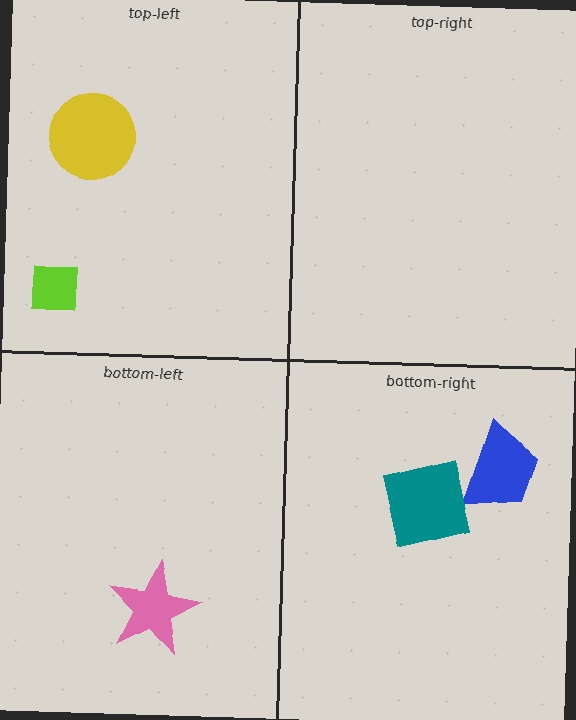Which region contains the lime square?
The top-left region.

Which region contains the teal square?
The bottom-right region.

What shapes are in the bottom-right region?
The blue trapezoid, the teal square.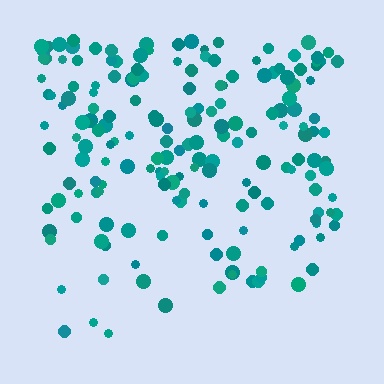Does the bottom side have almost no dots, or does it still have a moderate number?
Still a moderate number, just noticeably fewer than the top.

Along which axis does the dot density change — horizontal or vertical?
Vertical.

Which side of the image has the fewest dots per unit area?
The bottom.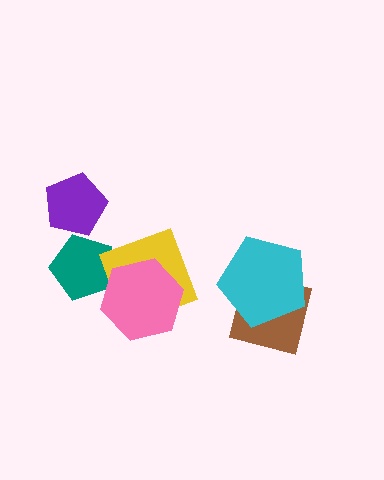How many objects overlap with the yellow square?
1 object overlaps with the yellow square.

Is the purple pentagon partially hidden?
No, no other shape covers it.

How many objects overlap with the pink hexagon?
2 objects overlap with the pink hexagon.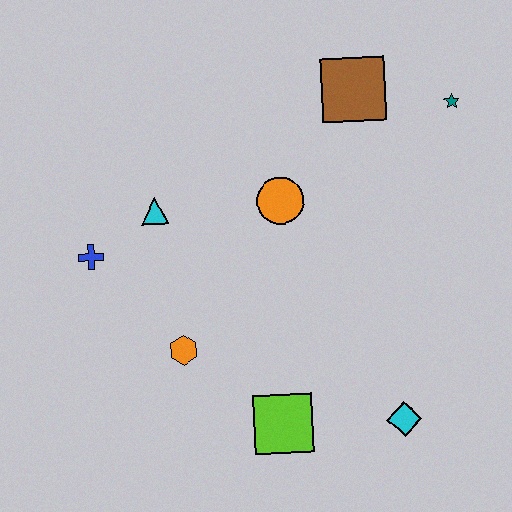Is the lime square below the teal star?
Yes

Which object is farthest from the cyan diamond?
The blue cross is farthest from the cyan diamond.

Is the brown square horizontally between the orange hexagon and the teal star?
Yes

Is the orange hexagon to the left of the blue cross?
No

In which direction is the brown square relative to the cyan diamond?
The brown square is above the cyan diamond.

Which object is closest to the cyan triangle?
The blue cross is closest to the cyan triangle.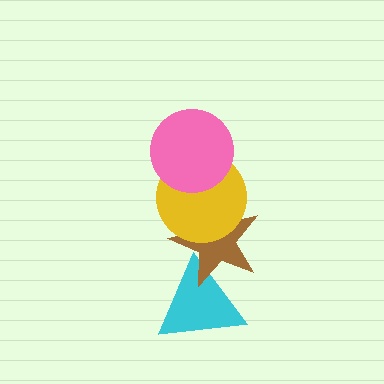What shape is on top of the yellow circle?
The pink circle is on top of the yellow circle.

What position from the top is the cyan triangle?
The cyan triangle is 4th from the top.